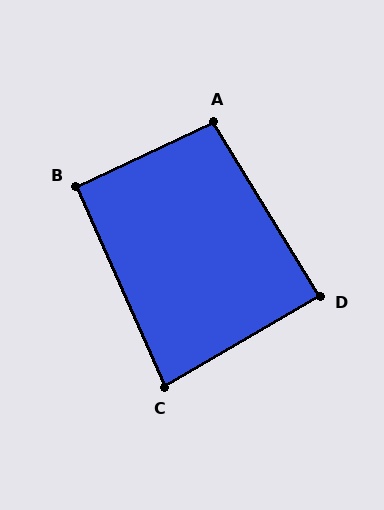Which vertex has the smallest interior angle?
C, at approximately 84 degrees.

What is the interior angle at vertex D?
Approximately 89 degrees (approximately right).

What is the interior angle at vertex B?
Approximately 91 degrees (approximately right).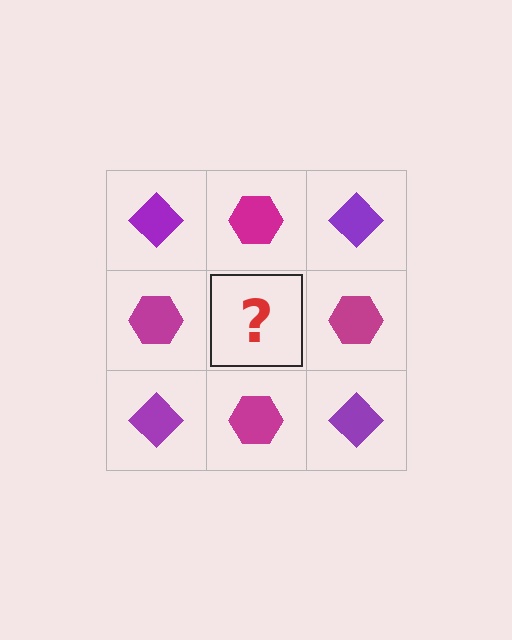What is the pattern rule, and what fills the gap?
The rule is that it alternates purple diamond and magenta hexagon in a checkerboard pattern. The gap should be filled with a purple diamond.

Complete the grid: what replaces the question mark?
The question mark should be replaced with a purple diamond.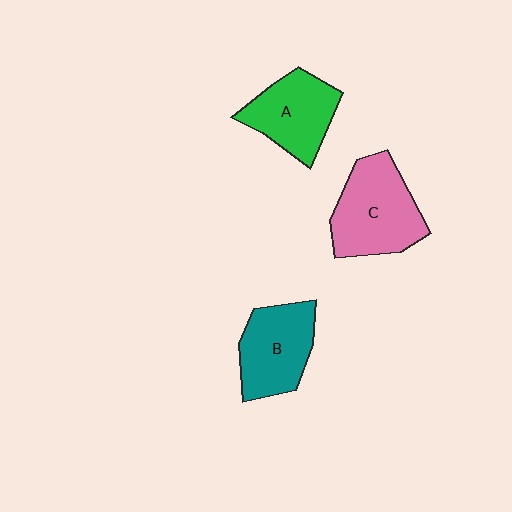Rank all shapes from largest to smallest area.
From largest to smallest: C (pink), B (teal), A (green).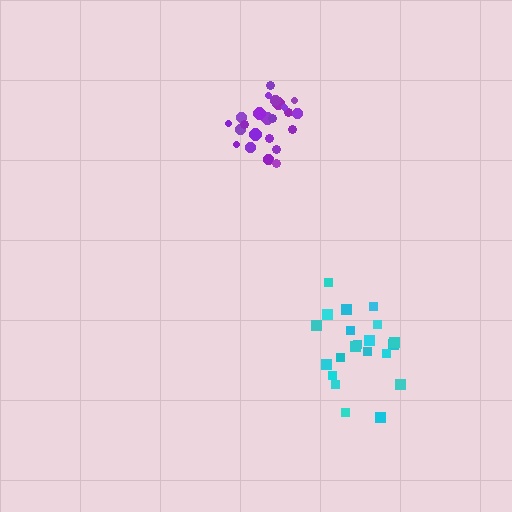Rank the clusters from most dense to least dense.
purple, cyan.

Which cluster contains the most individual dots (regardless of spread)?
Purple (23).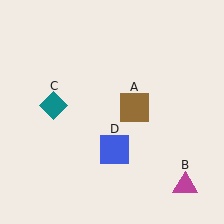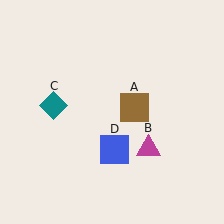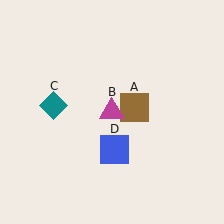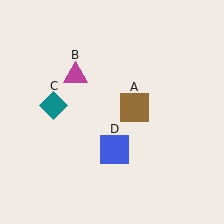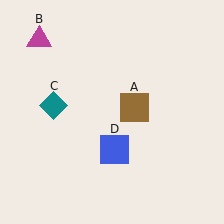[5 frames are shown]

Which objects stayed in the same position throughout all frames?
Brown square (object A) and teal diamond (object C) and blue square (object D) remained stationary.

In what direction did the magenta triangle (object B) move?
The magenta triangle (object B) moved up and to the left.